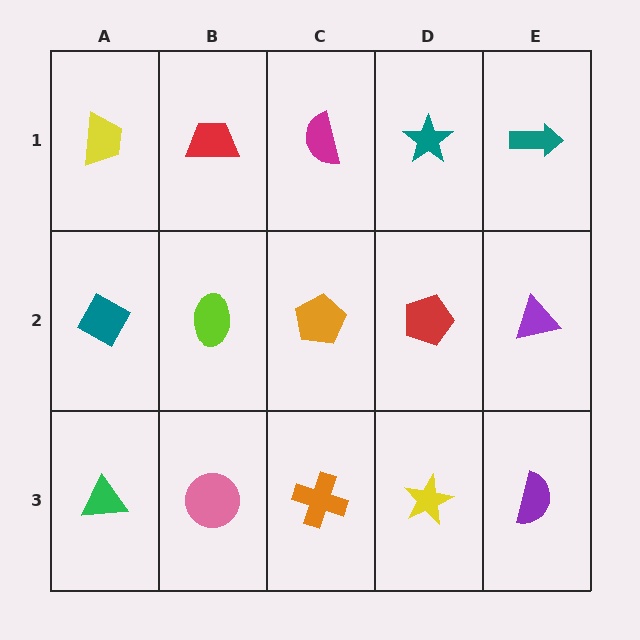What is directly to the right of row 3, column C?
A yellow star.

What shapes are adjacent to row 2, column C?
A magenta semicircle (row 1, column C), an orange cross (row 3, column C), a lime ellipse (row 2, column B), a red pentagon (row 2, column D).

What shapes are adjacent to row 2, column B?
A red trapezoid (row 1, column B), a pink circle (row 3, column B), a teal diamond (row 2, column A), an orange pentagon (row 2, column C).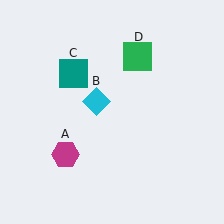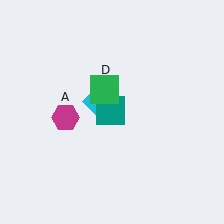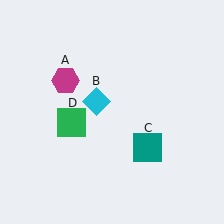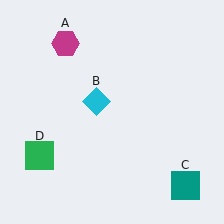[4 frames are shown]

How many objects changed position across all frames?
3 objects changed position: magenta hexagon (object A), teal square (object C), green square (object D).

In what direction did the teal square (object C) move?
The teal square (object C) moved down and to the right.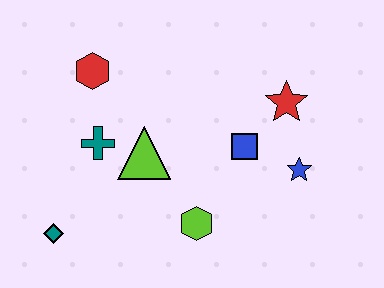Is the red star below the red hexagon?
Yes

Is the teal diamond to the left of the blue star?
Yes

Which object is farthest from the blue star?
The teal diamond is farthest from the blue star.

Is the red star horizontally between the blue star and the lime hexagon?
Yes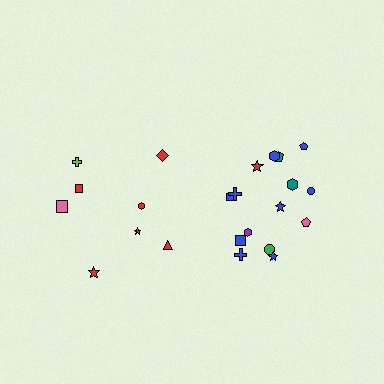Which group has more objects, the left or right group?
The right group.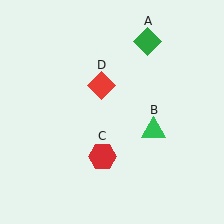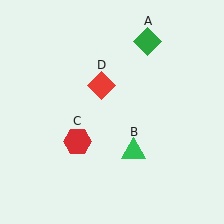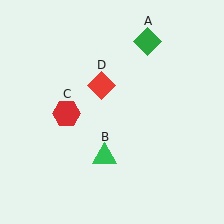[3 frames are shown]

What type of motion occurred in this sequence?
The green triangle (object B), red hexagon (object C) rotated clockwise around the center of the scene.